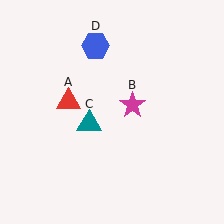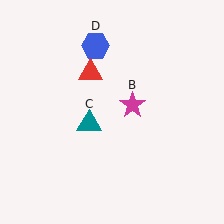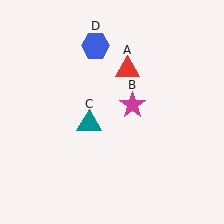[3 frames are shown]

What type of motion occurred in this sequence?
The red triangle (object A) rotated clockwise around the center of the scene.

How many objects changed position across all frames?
1 object changed position: red triangle (object A).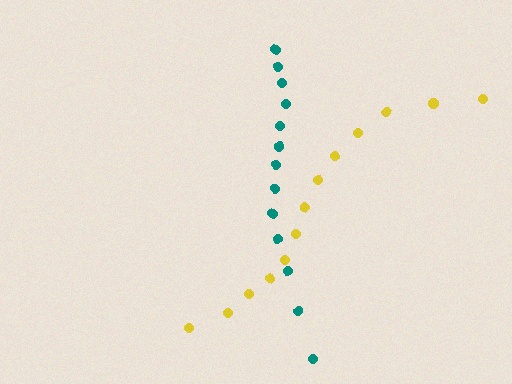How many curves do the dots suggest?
There are 2 distinct paths.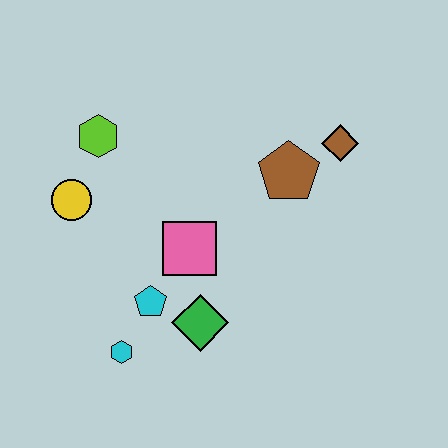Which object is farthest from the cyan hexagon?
The brown diamond is farthest from the cyan hexagon.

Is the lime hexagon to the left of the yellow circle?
No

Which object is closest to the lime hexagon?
The yellow circle is closest to the lime hexagon.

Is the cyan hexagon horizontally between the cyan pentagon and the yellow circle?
Yes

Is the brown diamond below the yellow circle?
No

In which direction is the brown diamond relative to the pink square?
The brown diamond is to the right of the pink square.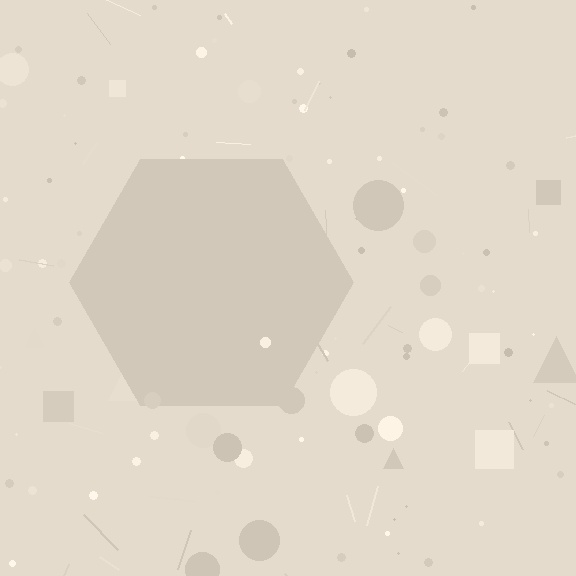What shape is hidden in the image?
A hexagon is hidden in the image.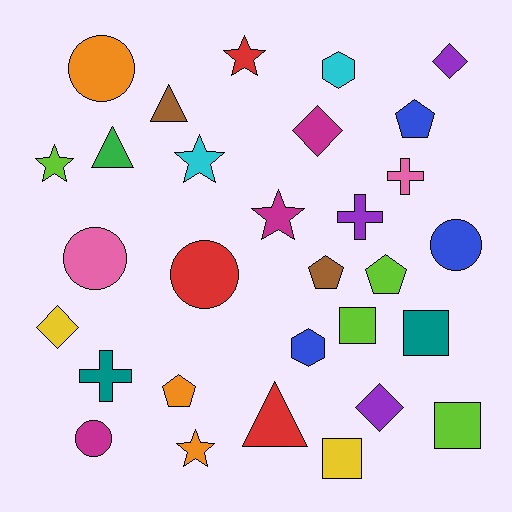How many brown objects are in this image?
There are 2 brown objects.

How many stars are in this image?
There are 5 stars.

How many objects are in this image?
There are 30 objects.